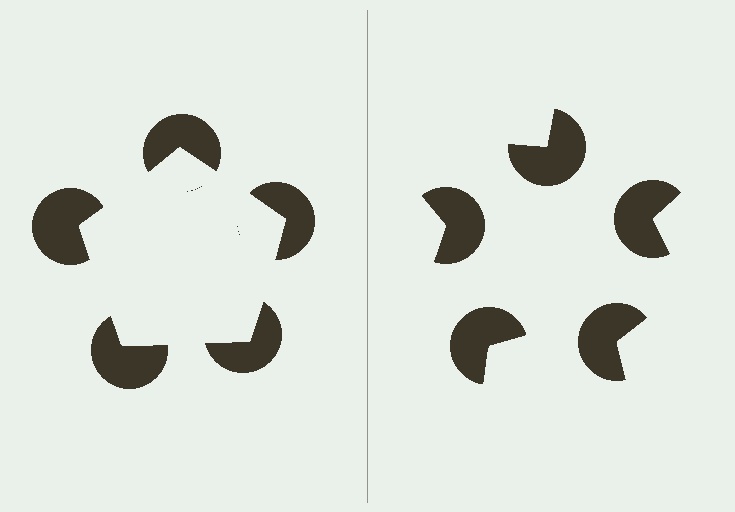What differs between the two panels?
The pac-man discs are positioned identically on both sides; only the wedge orientations differ. On the left they align to a pentagon; on the right they are misaligned.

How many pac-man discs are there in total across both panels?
10 — 5 on each side.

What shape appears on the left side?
An illusory pentagon.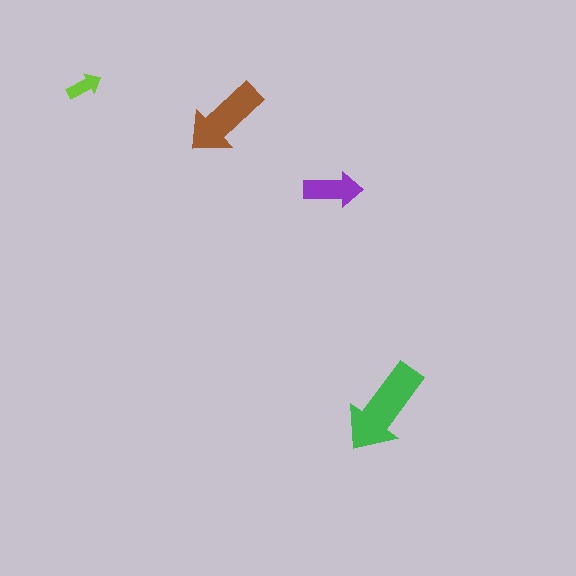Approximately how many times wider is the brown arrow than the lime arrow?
About 2.5 times wider.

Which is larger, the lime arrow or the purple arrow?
The purple one.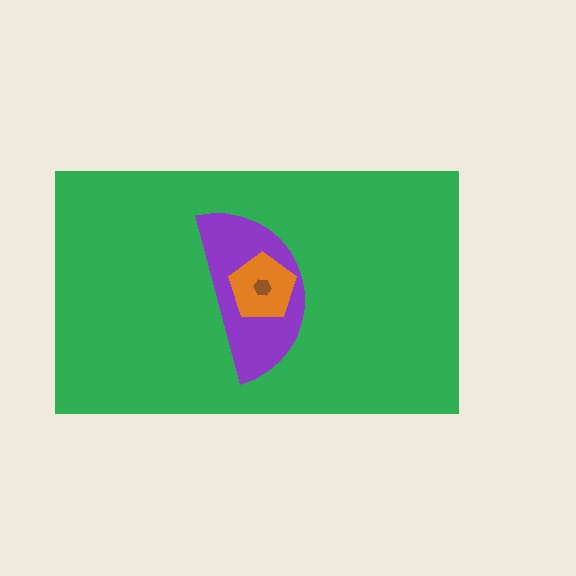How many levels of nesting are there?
4.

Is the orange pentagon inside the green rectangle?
Yes.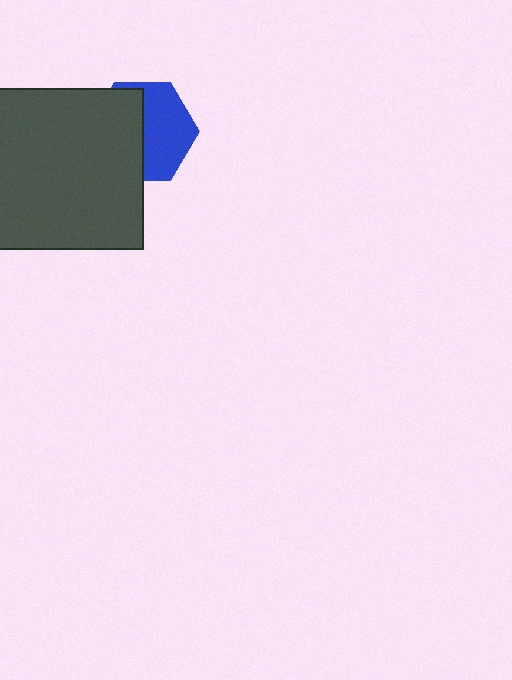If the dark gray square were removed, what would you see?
You would see the complete blue hexagon.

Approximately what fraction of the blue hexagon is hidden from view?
Roughly 49% of the blue hexagon is hidden behind the dark gray square.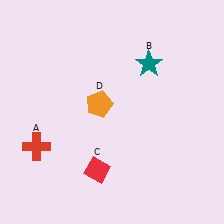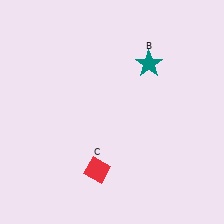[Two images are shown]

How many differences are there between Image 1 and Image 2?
There are 2 differences between the two images.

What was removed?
The red cross (A), the orange pentagon (D) were removed in Image 2.